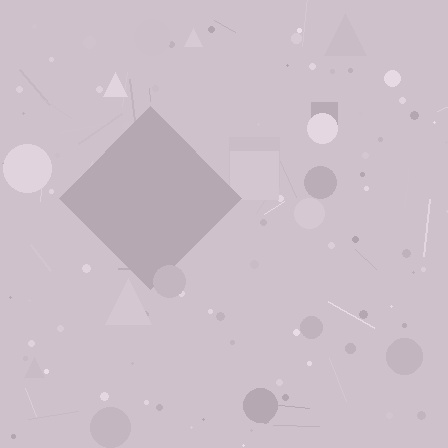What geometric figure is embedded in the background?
A diamond is embedded in the background.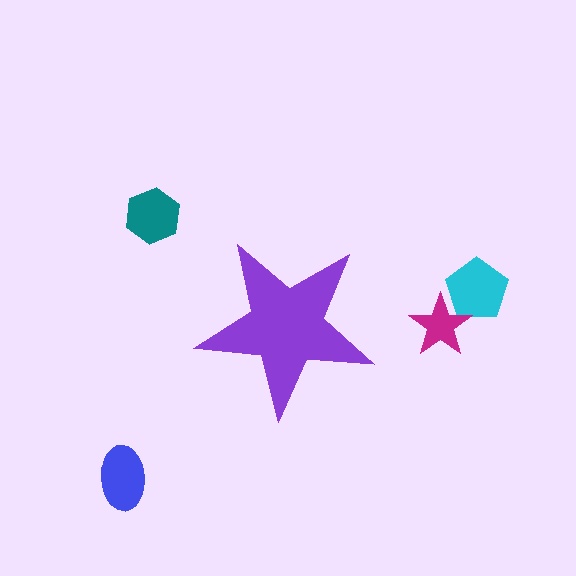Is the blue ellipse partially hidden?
No, the blue ellipse is fully visible.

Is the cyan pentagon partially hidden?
No, the cyan pentagon is fully visible.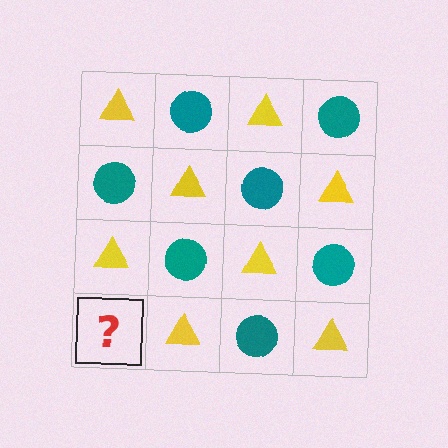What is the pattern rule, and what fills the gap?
The rule is that it alternates yellow triangle and teal circle in a checkerboard pattern. The gap should be filled with a teal circle.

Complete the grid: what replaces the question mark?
The question mark should be replaced with a teal circle.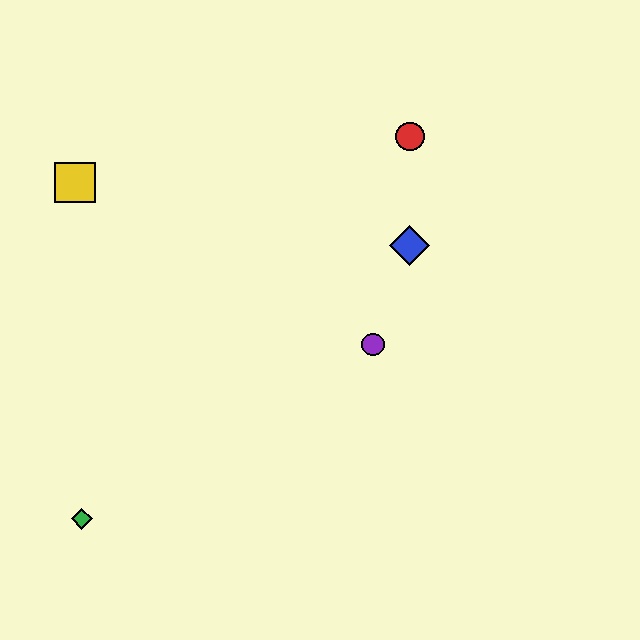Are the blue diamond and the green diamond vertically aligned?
No, the blue diamond is at x≈410 and the green diamond is at x≈82.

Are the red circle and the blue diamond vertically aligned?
Yes, both are at x≈410.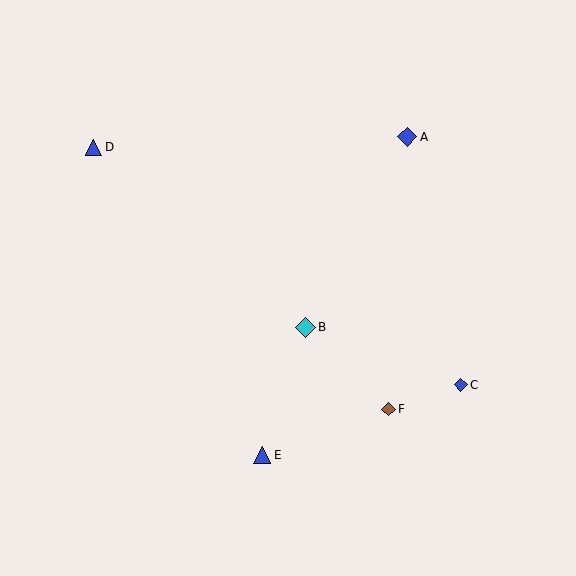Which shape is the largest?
The cyan diamond (labeled B) is the largest.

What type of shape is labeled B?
Shape B is a cyan diamond.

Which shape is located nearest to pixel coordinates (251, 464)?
The blue triangle (labeled E) at (262, 455) is nearest to that location.